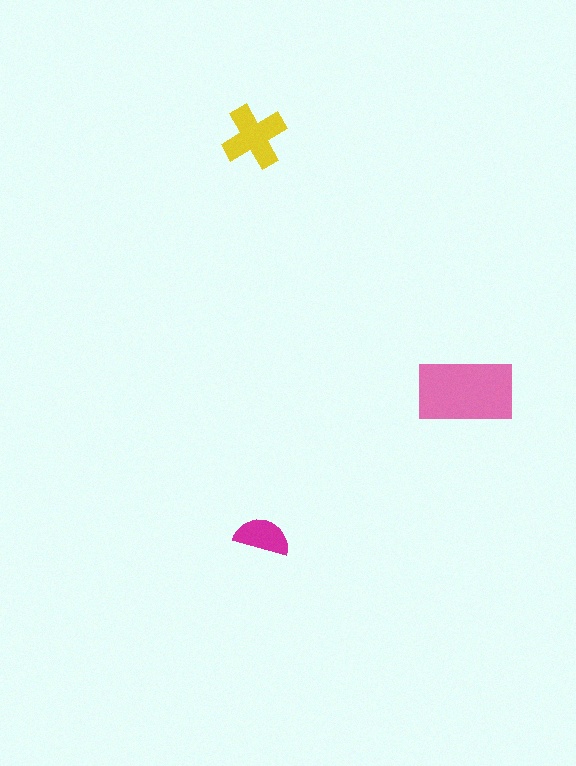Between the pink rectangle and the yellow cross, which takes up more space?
The pink rectangle.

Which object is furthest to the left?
The yellow cross is leftmost.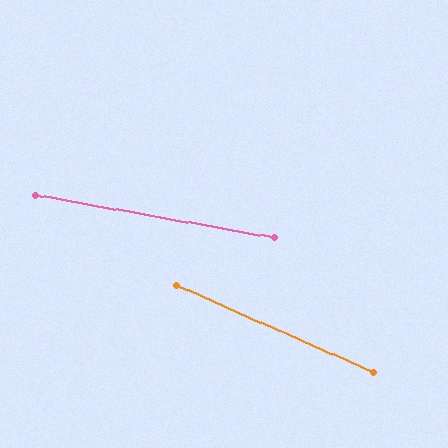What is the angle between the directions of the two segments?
Approximately 14 degrees.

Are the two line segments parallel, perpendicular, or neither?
Neither parallel nor perpendicular — they differ by about 14°.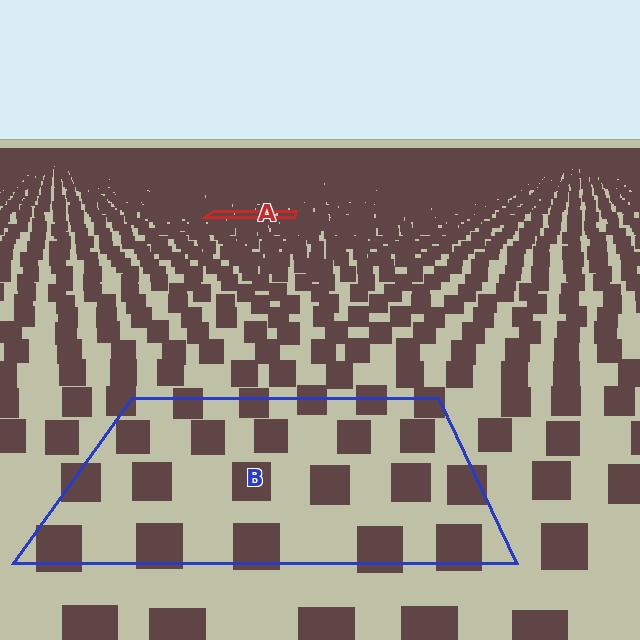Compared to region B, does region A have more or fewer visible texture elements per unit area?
Region A has more texture elements per unit area — they are packed more densely because it is farther away.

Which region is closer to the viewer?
Region B is closer. The texture elements there are larger and more spread out.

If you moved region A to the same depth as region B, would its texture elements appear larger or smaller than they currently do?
They would appear larger. At a closer depth, the same texture elements are projected at a bigger on-screen size.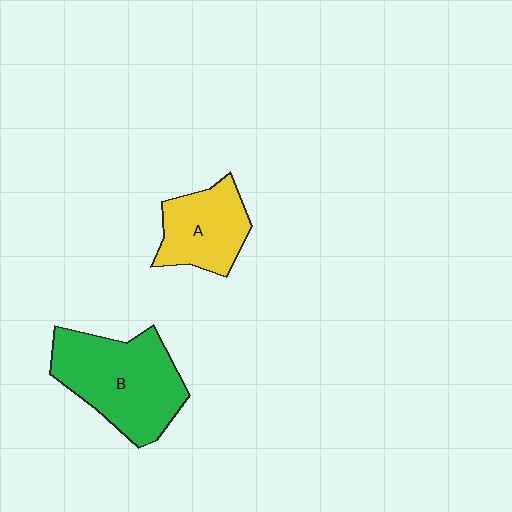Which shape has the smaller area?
Shape A (yellow).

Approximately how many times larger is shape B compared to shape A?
Approximately 1.6 times.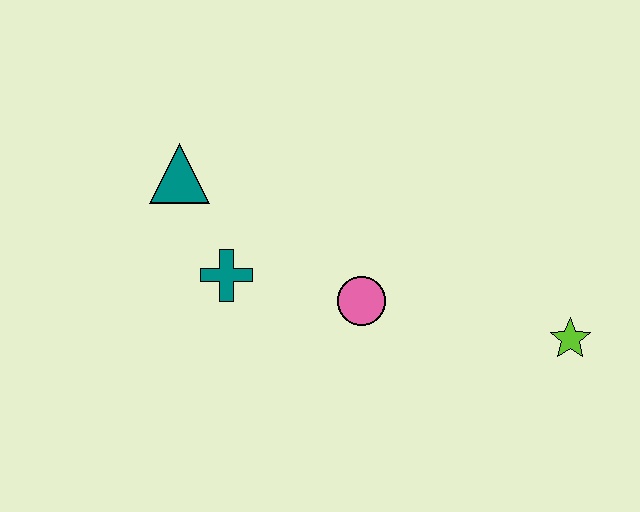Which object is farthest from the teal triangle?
The lime star is farthest from the teal triangle.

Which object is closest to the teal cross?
The teal triangle is closest to the teal cross.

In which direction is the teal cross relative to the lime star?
The teal cross is to the left of the lime star.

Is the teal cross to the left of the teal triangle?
No